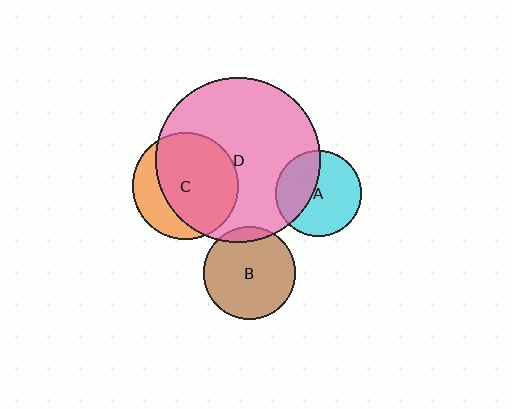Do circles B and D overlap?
Yes.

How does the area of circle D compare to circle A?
Approximately 3.7 times.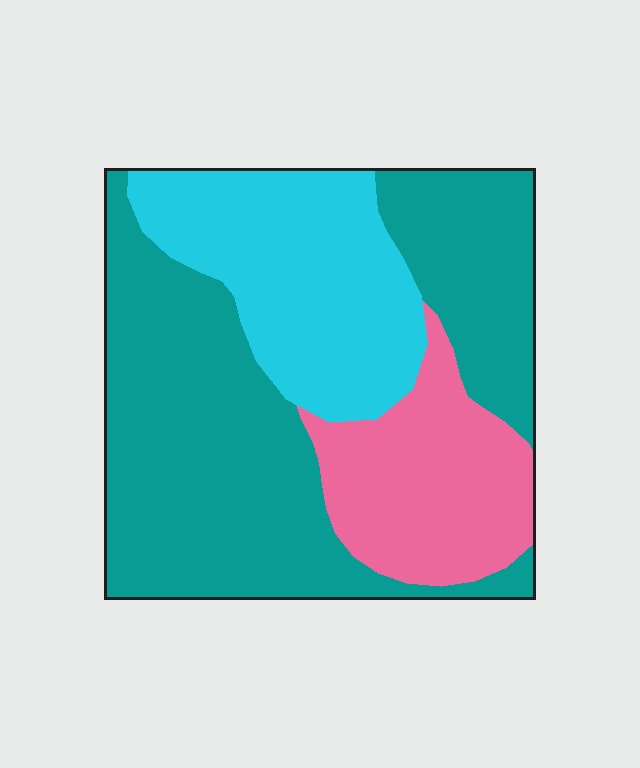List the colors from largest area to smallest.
From largest to smallest: teal, cyan, pink.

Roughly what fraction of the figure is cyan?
Cyan covers roughly 25% of the figure.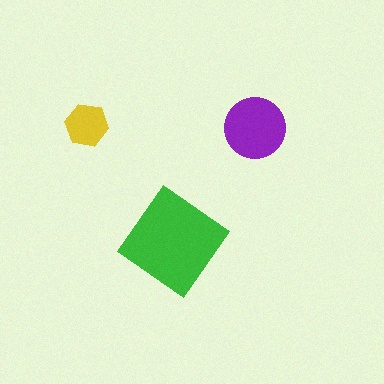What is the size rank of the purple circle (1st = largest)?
2nd.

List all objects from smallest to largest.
The yellow hexagon, the purple circle, the green diamond.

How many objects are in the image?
There are 3 objects in the image.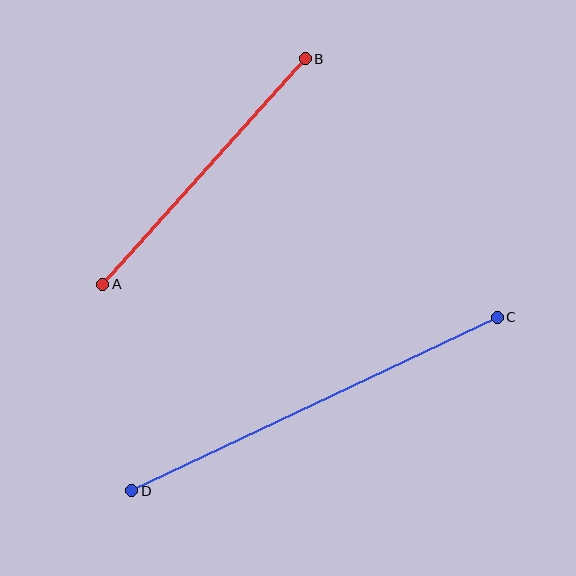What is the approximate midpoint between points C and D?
The midpoint is at approximately (314, 404) pixels.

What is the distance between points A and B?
The distance is approximately 303 pixels.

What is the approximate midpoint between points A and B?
The midpoint is at approximately (204, 172) pixels.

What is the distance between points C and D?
The distance is approximately 405 pixels.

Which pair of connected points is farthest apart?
Points C and D are farthest apart.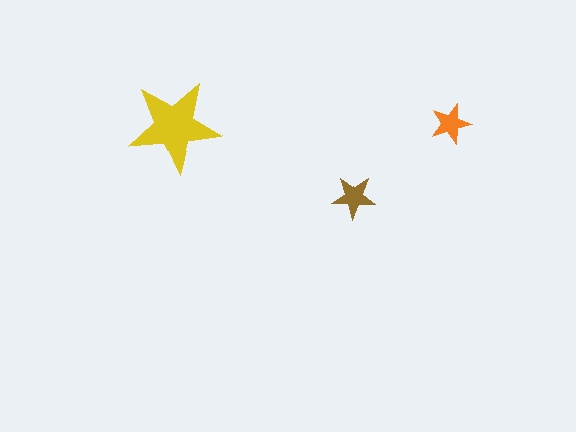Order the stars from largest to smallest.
the yellow one, the brown one, the orange one.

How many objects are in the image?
There are 3 objects in the image.